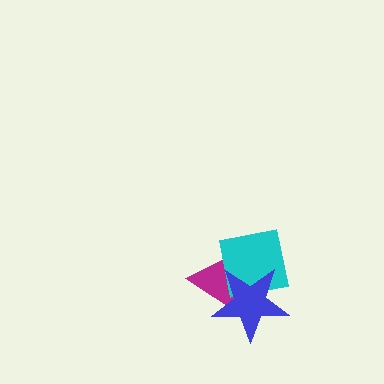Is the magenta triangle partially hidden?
Yes, it is partially covered by another shape.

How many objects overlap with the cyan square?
2 objects overlap with the cyan square.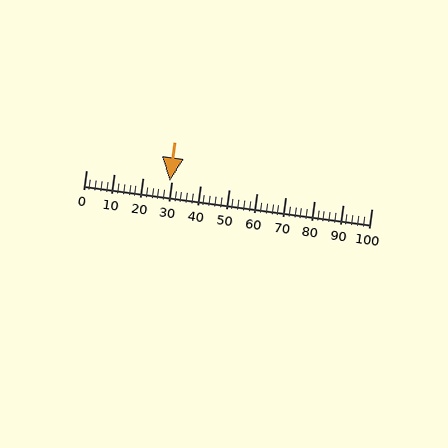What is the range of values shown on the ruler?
The ruler shows values from 0 to 100.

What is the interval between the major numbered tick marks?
The major tick marks are spaced 10 units apart.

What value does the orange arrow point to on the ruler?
The orange arrow points to approximately 29.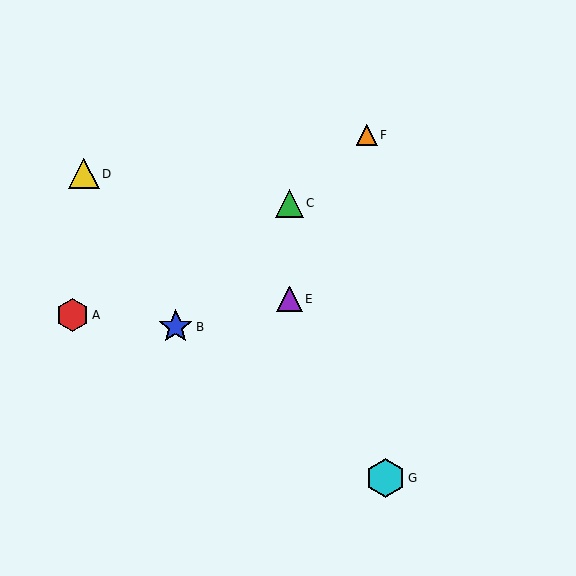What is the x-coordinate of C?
Object C is at x≈290.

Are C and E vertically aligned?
Yes, both are at x≈290.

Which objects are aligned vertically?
Objects C, E are aligned vertically.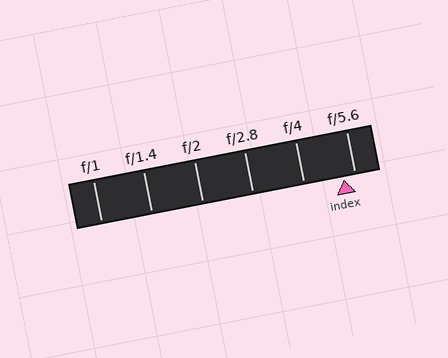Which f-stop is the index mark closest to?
The index mark is closest to f/5.6.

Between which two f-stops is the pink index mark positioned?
The index mark is between f/4 and f/5.6.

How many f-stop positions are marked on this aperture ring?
There are 6 f-stop positions marked.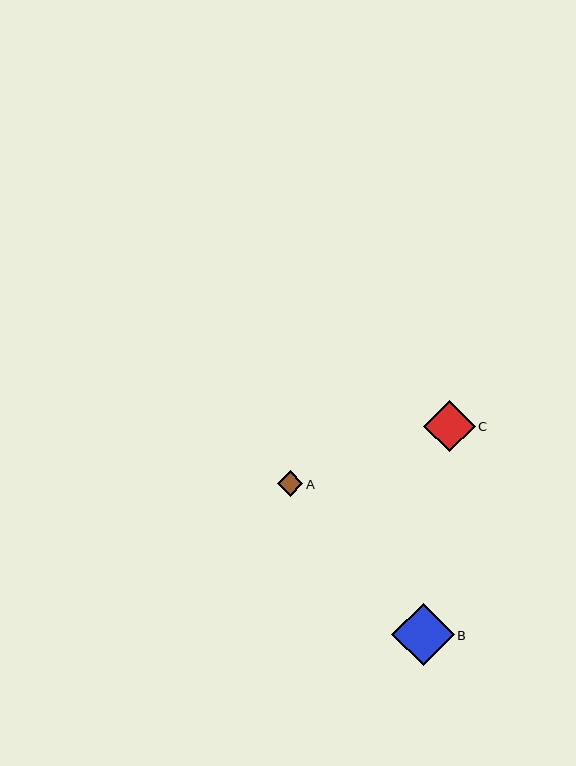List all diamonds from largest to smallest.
From largest to smallest: B, C, A.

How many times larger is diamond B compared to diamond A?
Diamond B is approximately 2.4 times the size of diamond A.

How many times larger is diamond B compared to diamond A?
Diamond B is approximately 2.4 times the size of diamond A.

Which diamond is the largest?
Diamond B is the largest with a size of approximately 63 pixels.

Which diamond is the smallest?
Diamond A is the smallest with a size of approximately 26 pixels.